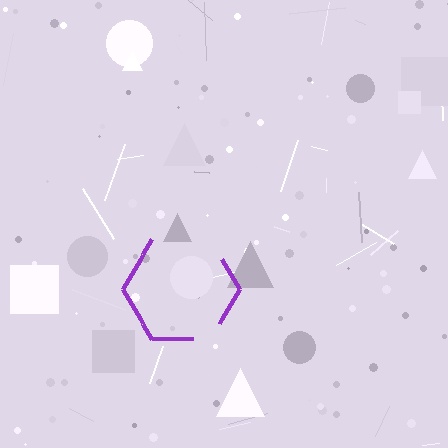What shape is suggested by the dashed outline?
The dashed outline suggests a hexagon.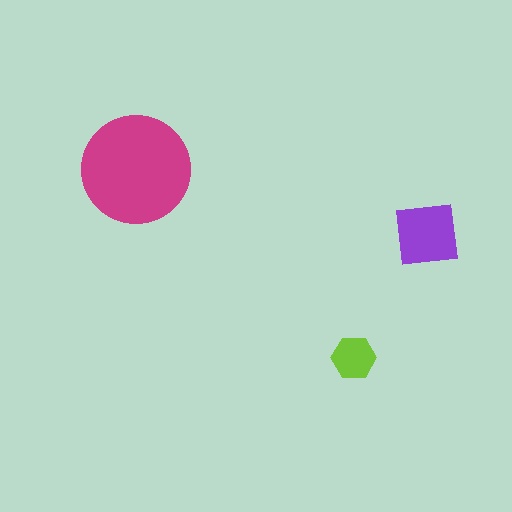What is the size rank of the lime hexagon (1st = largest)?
3rd.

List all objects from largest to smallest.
The magenta circle, the purple square, the lime hexagon.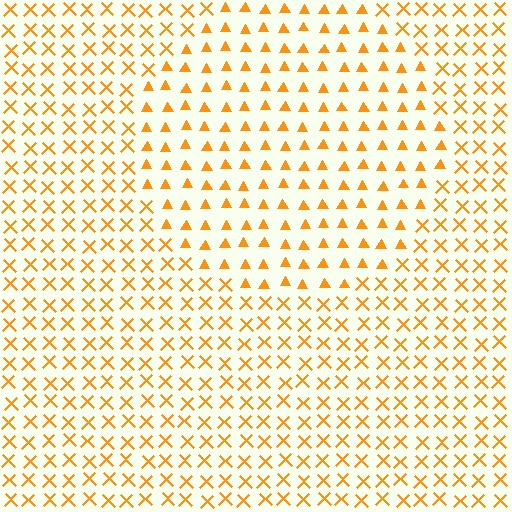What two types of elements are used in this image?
The image uses triangles inside the circle region and X marks outside it.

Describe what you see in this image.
The image is filled with small orange elements arranged in a uniform grid. A circle-shaped region contains triangles, while the surrounding area contains X marks. The boundary is defined purely by the change in element shape.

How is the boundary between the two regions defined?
The boundary is defined by a change in element shape: triangles inside vs. X marks outside. All elements share the same color and spacing.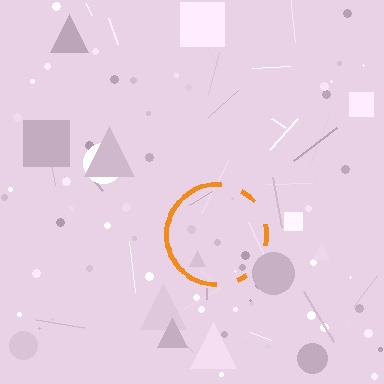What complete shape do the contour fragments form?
The contour fragments form a circle.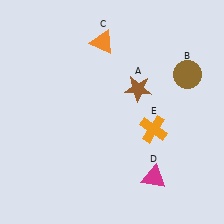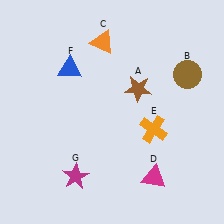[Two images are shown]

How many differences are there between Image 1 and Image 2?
There are 2 differences between the two images.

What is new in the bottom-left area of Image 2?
A magenta star (G) was added in the bottom-left area of Image 2.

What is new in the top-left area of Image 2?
A blue triangle (F) was added in the top-left area of Image 2.